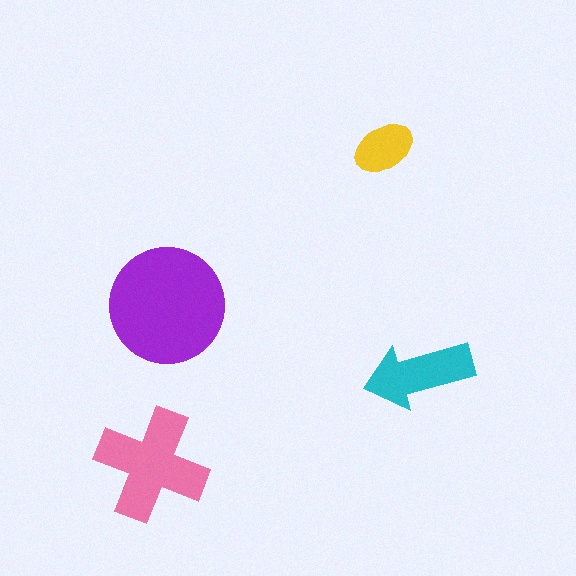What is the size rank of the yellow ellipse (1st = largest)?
4th.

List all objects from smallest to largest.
The yellow ellipse, the cyan arrow, the pink cross, the purple circle.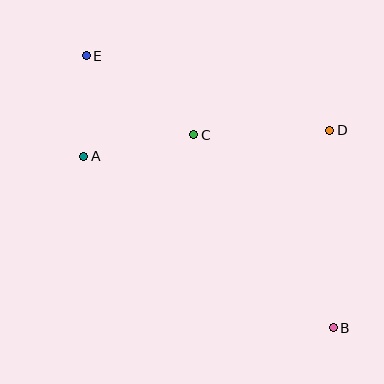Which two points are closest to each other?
Points A and E are closest to each other.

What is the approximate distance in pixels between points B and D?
The distance between B and D is approximately 197 pixels.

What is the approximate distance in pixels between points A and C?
The distance between A and C is approximately 112 pixels.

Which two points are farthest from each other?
Points B and E are farthest from each other.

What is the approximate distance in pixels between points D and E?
The distance between D and E is approximately 255 pixels.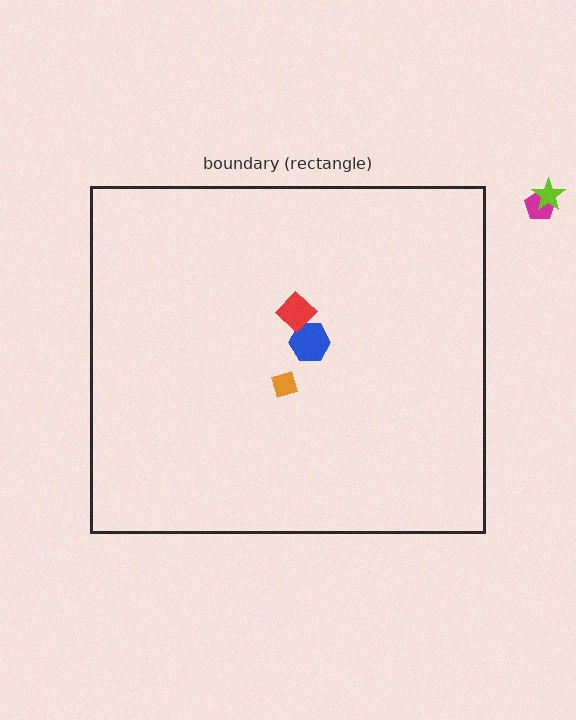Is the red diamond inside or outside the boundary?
Inside.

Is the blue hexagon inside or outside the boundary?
Inside.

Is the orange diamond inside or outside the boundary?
Inside.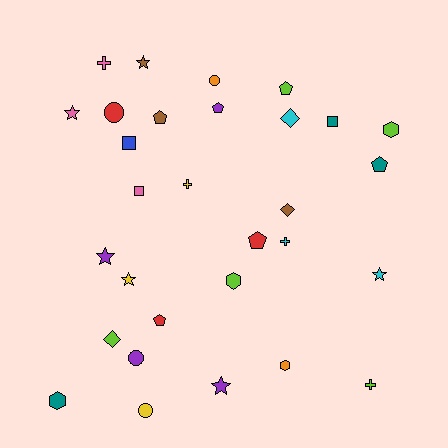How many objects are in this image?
There are 30 objects.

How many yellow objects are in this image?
There are 3 yellow objects.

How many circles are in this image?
There are 4 circles.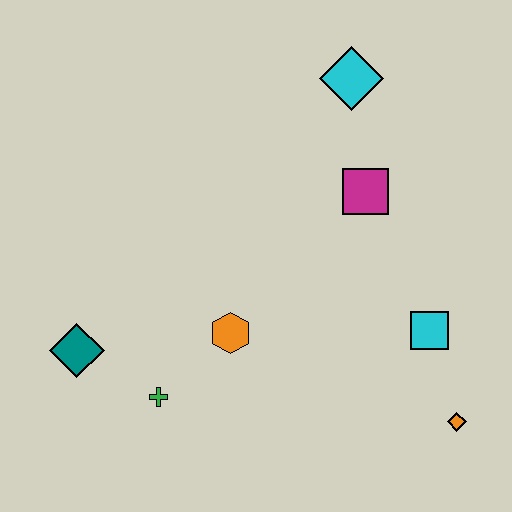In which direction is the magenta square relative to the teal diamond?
The magenta square is to the right of the teal diamond.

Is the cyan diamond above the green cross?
Yes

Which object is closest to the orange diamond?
The cyan square is closest to the orange diamond.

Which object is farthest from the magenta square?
The teal diamond is farthest from the magenta square.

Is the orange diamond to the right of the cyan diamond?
Yes